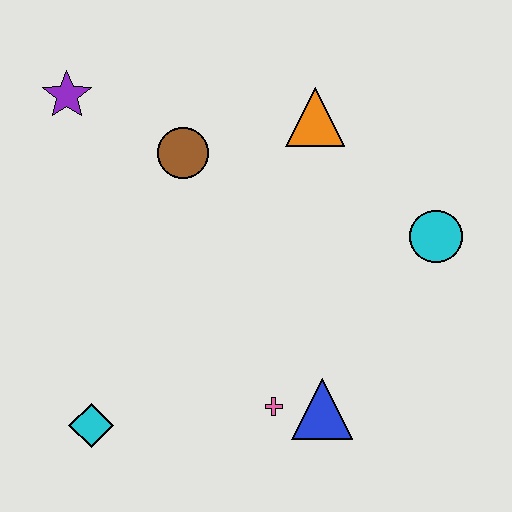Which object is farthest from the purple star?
The blue triangle is farthest from the purple star.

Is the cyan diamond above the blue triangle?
No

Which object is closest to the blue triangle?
The pink cross is closest to the blue triangle.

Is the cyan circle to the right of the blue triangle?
Yes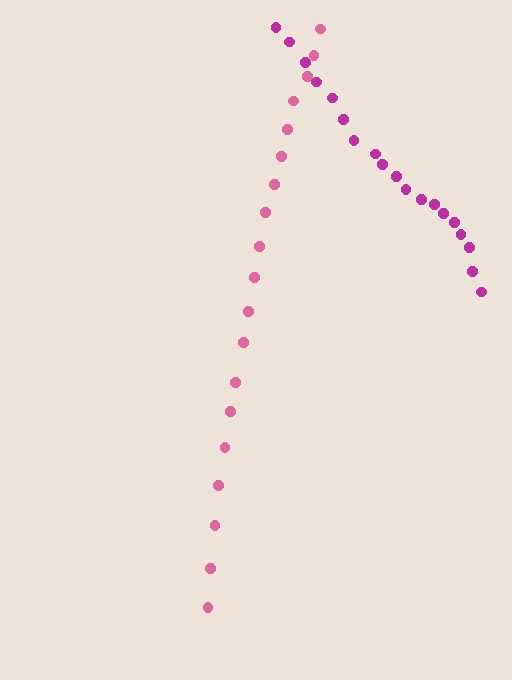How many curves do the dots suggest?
There are 2 distinct paths.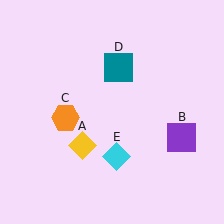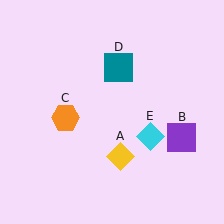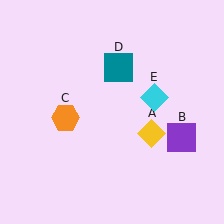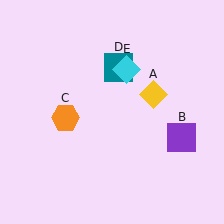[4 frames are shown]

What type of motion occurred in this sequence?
The yellow diamond (object A), cyan diamond (object E) rotated counterclockwise around the center of the scene.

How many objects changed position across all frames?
2 objects changed position: yellow diamond (object A), cyan diamond (object E).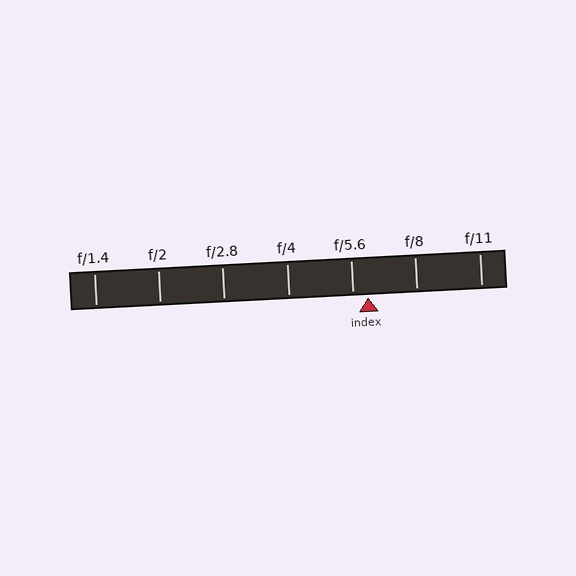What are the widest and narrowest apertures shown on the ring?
The widest aperture shown is f/1.4 and the narrowest is f/11.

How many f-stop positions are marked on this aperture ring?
There are 7 f-stop positions marked.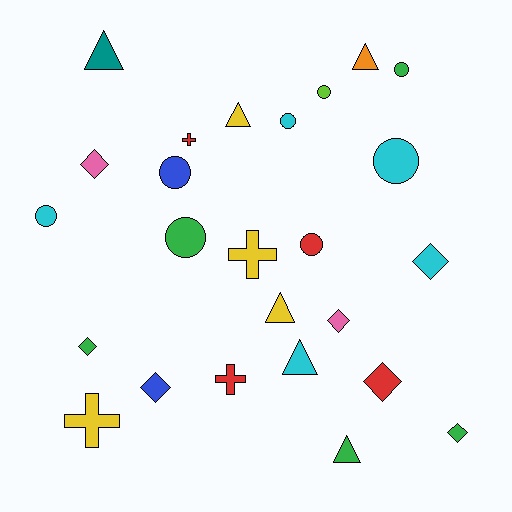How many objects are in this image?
There are 25 objects.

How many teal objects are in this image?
There is 1 teal object.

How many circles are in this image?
There are 8 circles.